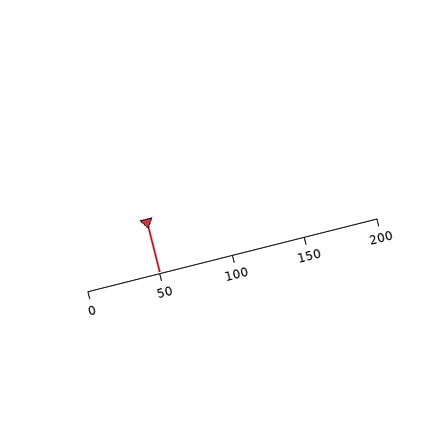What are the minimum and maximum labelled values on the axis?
The axis runs from 0 to 200.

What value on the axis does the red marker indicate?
The marker indicates approximately 50.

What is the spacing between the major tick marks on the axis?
The major ticks are spaced 50 apart.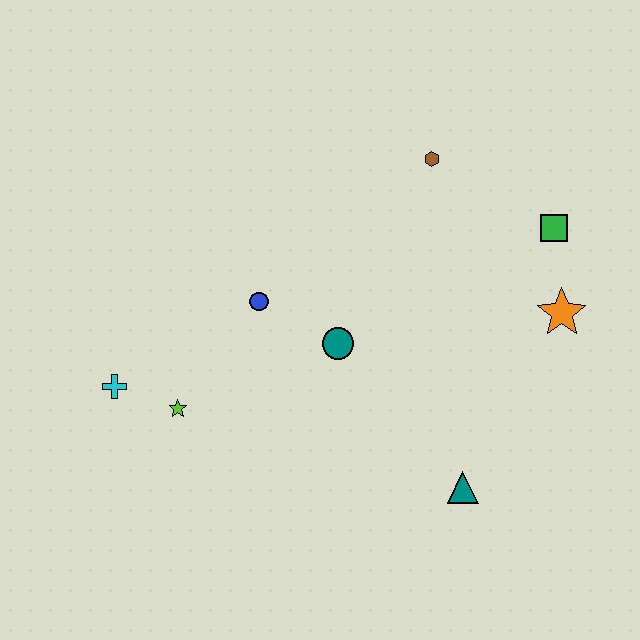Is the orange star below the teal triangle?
No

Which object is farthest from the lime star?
The green square is farthest from the lime star.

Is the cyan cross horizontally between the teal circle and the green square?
No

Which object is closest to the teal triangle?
The teal circle is closest to the teal triangle.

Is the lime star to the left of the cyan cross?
No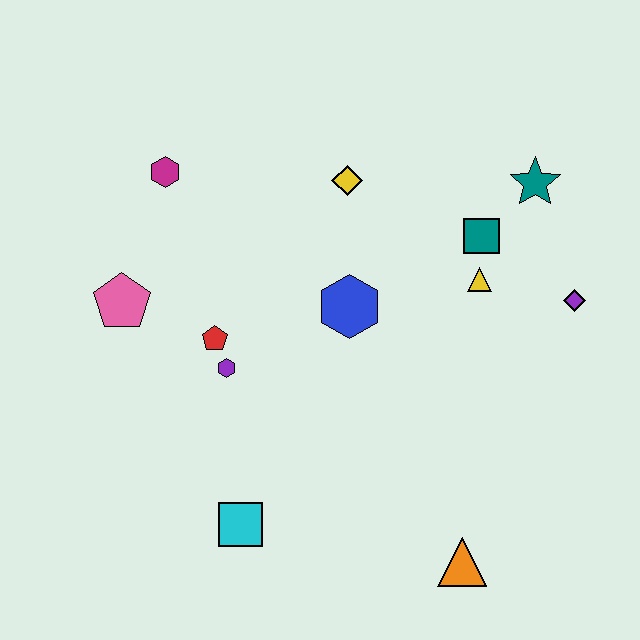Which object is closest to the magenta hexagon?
The pink pentagon is closest to the magenta hexagon.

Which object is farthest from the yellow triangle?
The pink pentagon is farthest from the yellow triangle.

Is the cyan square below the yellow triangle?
Yes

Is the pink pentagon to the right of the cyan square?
No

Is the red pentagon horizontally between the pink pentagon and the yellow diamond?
Yes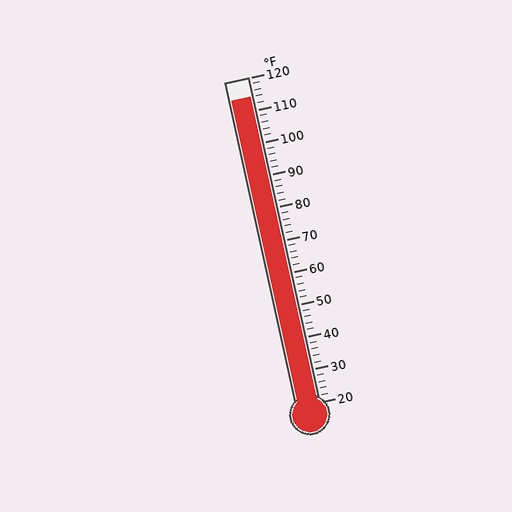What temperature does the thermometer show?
The thermometer shows approximately 114°F.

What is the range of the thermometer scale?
The thermometer scale ranges from 20°F to 120°F.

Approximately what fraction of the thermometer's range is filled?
The thermometer is filled to approximately 95% of its range.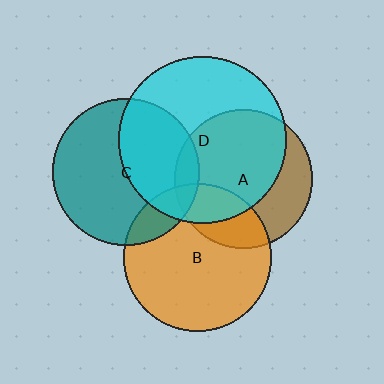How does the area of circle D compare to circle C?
Approximately 1.3 times.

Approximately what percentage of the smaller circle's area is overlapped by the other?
Approximately 10%.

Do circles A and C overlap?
Yes.